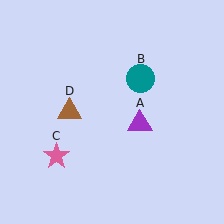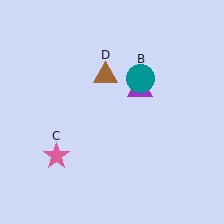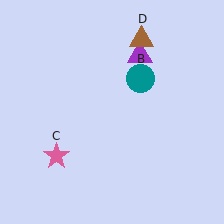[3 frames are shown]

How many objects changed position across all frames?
2 objects changed position: purple triangle (object A), brown triangle (object D).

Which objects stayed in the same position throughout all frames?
Teal circle (object B) and pink star (object C) remained stationary.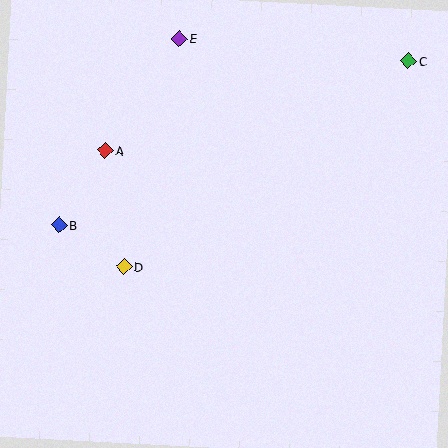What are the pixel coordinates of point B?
Point B is at (59, 225).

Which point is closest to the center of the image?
Point D at (124, 267) is closest to the center.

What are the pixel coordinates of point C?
Point C is at (408, 61).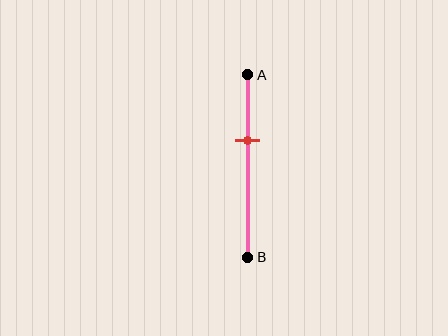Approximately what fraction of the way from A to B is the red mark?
The red mark is approximately 35% of the way from A to B.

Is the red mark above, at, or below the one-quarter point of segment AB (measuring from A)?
The red mark is below the one-quarter point of segment AB.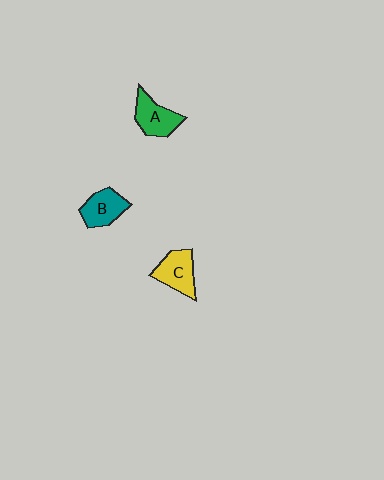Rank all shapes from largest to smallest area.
From largest to smallest: C (yellow), A (green), B (teal).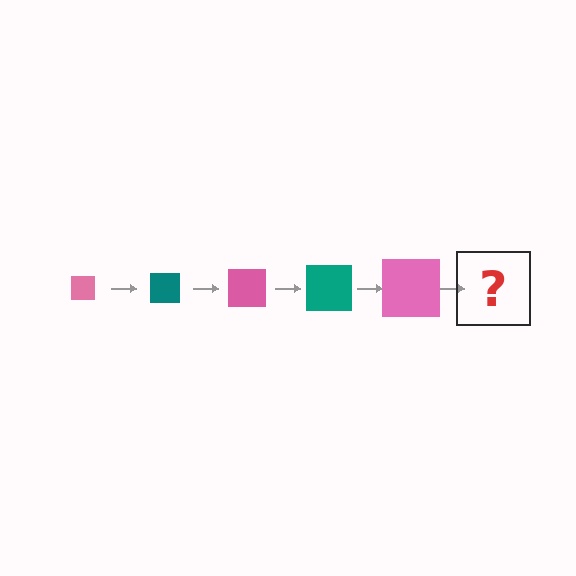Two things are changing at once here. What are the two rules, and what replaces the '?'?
The two rules are that the square grows larger each step and the color cycles through pink and teal. The '?' should be a teal square, larger than the previous one.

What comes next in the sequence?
The next element should be a teal square, larger than the previous one.